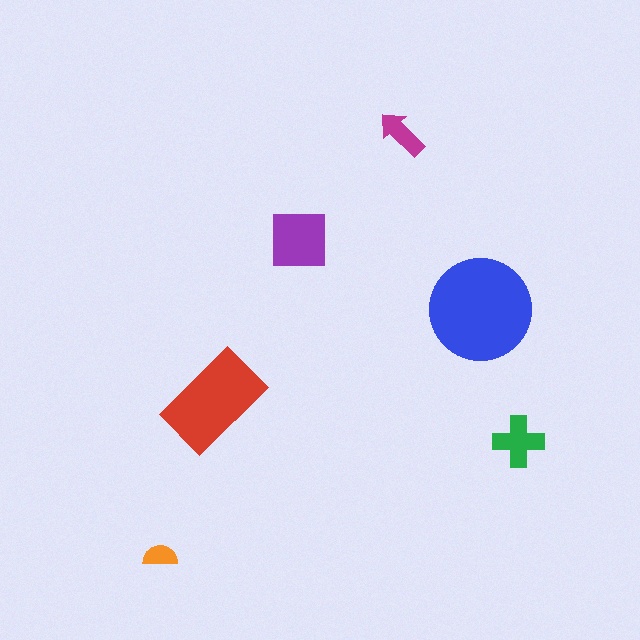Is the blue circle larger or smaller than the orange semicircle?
Larger.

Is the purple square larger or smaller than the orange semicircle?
Larger.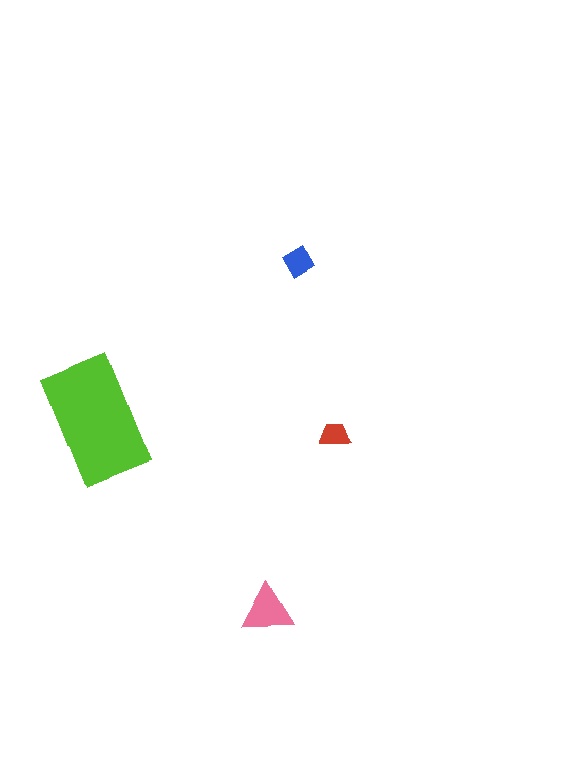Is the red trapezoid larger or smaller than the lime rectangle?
Smaller.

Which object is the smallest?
The red trapezoid.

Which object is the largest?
The lime rectangle.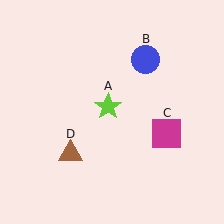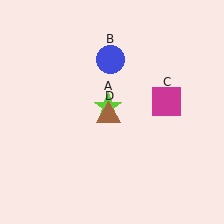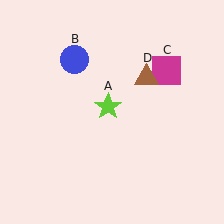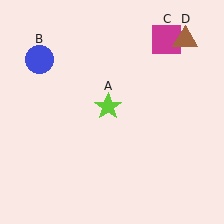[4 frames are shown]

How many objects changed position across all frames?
3 objects changed position: blue circle (object B), magenta square (object C), brown triangle (object D).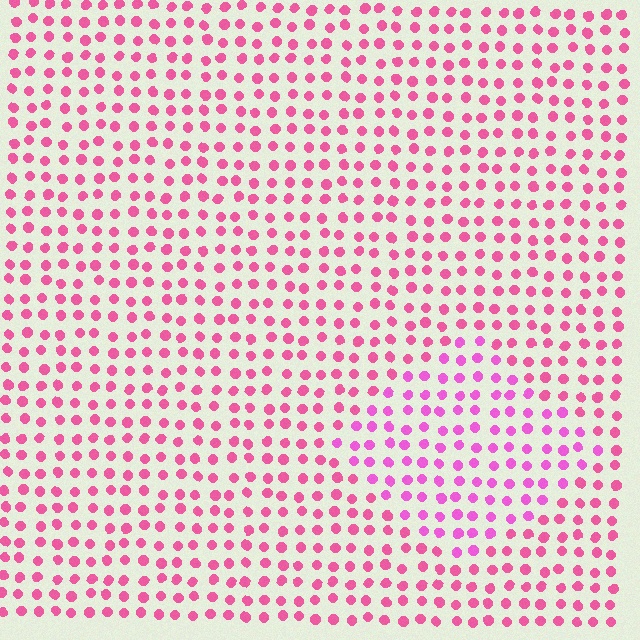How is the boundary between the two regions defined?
The boundary is defined purely by a slight shift in hue (about 23 degrees). Spacing, size, and orientation are identical on both sides.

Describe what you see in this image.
The image is filled with small pink elements in a uniform arrangement. A diamond-shaped region is visible where the elements are tinted to a slightly different hue, forming a subtle color boundary.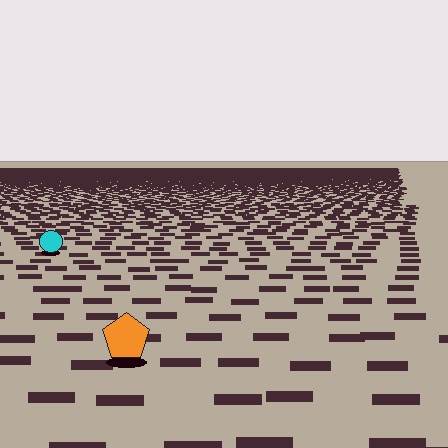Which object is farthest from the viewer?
The cyan circle is farthest from the viewer. It appears smaller and the ground texture around it is denser.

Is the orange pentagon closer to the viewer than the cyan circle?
Yes. The orange pentagon is closer — you can tell from the texture gradient: the ground texture is coarser near it.